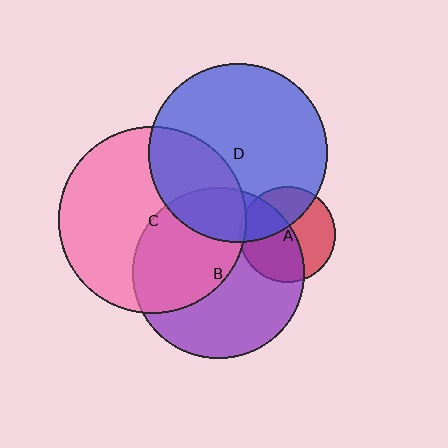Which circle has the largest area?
Circle C (pink).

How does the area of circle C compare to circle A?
Approximately 3.8 times.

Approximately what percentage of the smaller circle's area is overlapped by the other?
Approximately 30%.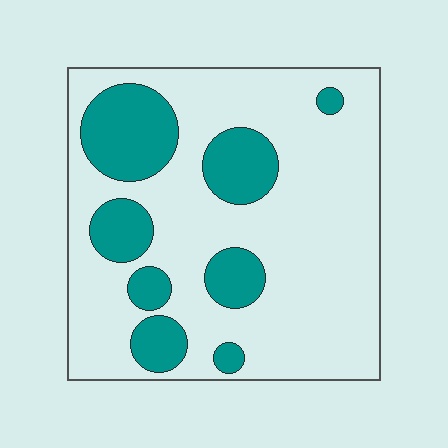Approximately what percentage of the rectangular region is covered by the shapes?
Approximately 25%.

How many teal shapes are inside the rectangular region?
8.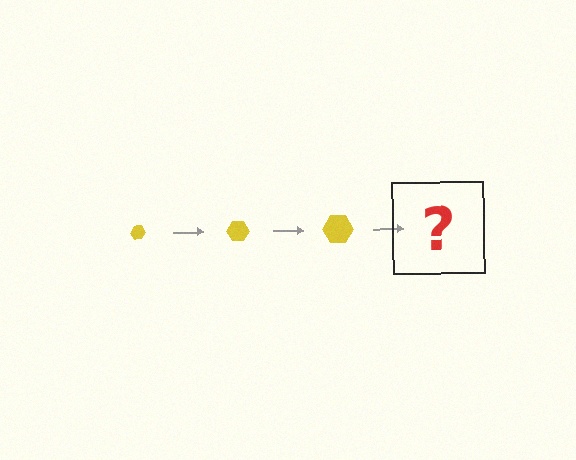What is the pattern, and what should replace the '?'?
The pattern is that the hexagon gets progressively larger each step. The '?' should be a yellow hexagon, larger than the previous one.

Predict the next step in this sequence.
The next step is a yellow hexagon, larger than the previous one.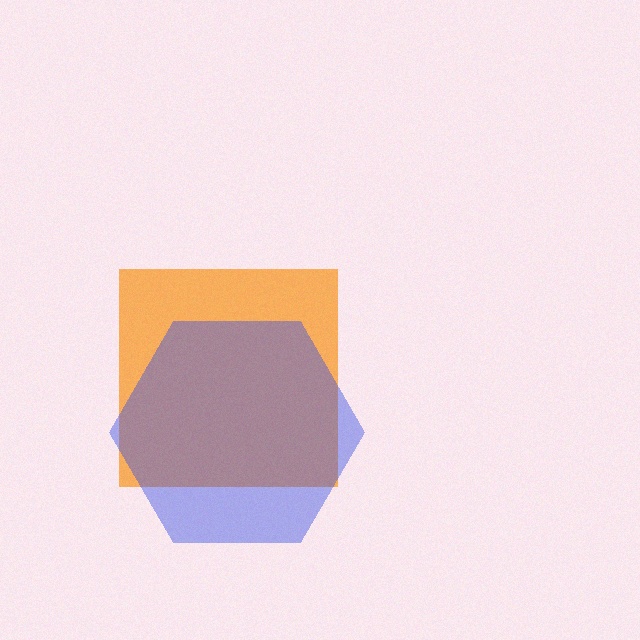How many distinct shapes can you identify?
There are 2 distinct shapes: an orange square, a blue hexagon.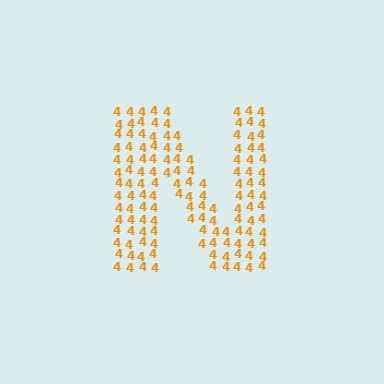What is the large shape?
The large shape is the letter N.